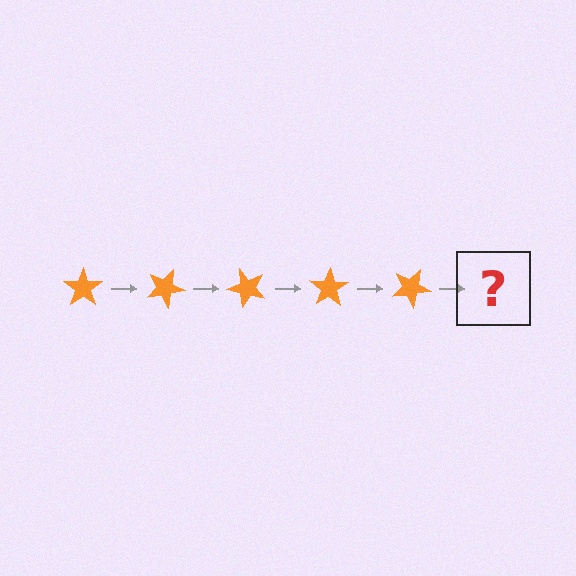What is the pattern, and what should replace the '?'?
The pattern is that the star rotates 25 degrees each step. The '?' should be an orange star rotated 125 degrees.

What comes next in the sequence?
The next element should be an orange star rotated 125 degrees.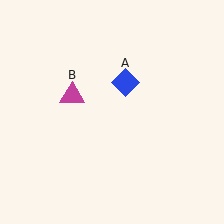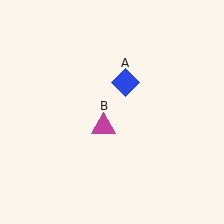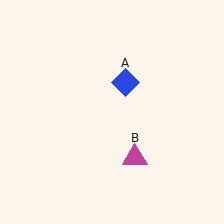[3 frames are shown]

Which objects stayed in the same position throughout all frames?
Blue diamond (object A) remained stationary.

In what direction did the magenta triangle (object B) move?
The magenta triangle (object B) moved down and to the right.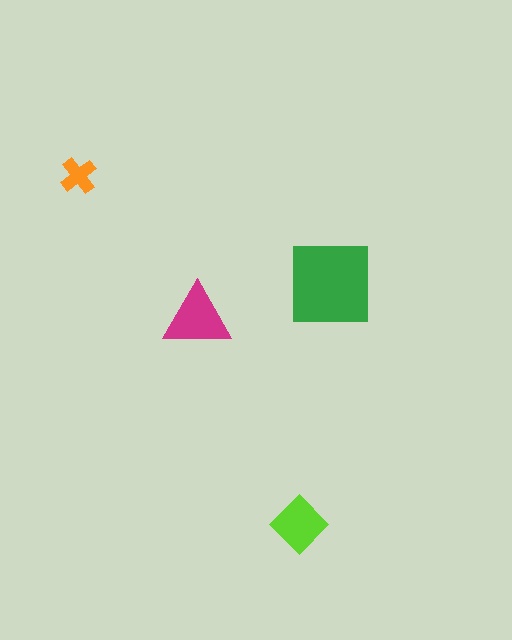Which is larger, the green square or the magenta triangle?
The green square.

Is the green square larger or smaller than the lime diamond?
Larger.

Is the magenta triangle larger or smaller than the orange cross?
Larger.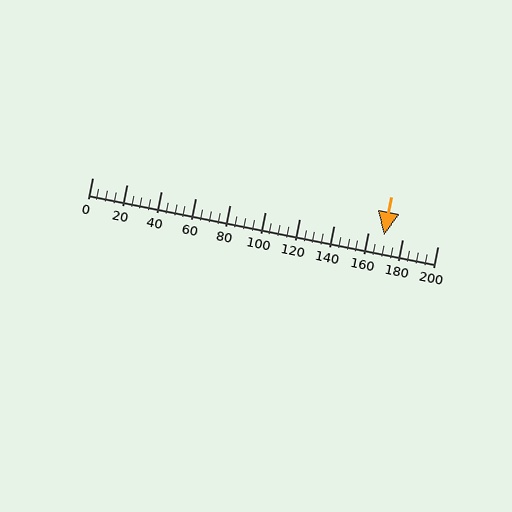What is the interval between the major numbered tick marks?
The major tick marks are spaced 20 units apart.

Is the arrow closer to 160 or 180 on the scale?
The arrow is closer to 160.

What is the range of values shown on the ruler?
The ruler shows values from 0 to 200.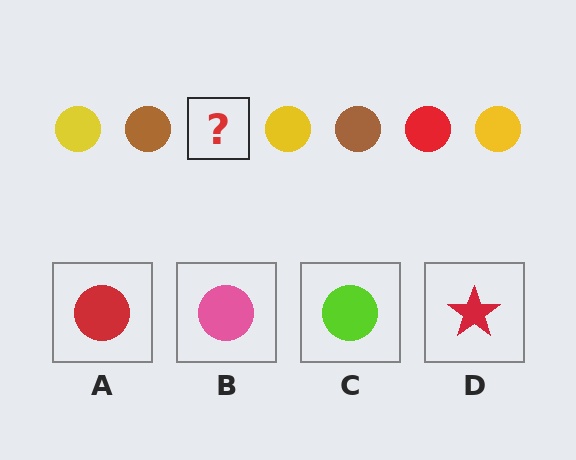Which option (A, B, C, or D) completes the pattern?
A.